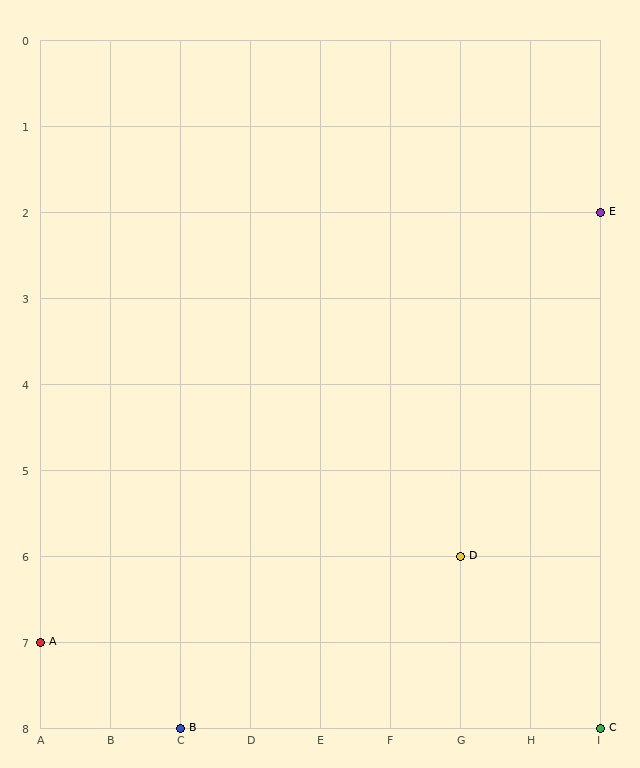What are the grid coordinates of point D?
Point D is at grid coordinates (G, 6).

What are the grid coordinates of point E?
Point E is at grid coordinates (I, 2).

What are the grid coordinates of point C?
Point C is at grid coordinates (I, 8).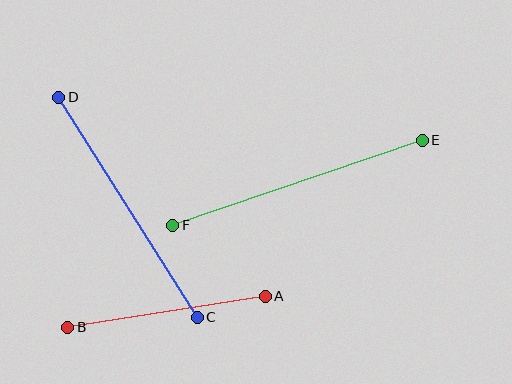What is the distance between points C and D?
The distance is approximately 260 pixels.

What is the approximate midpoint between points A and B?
The midpoint is at approximately (167, 312) pixels.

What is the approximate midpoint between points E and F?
The midpoint is at approximately (297, 183) pixels.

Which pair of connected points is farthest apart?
Points E and F are farthest apart.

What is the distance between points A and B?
The distance is approximately 200 pixels.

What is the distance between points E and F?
The distance is approximately 264 pixels.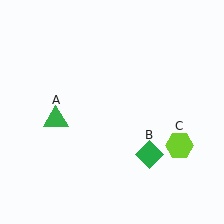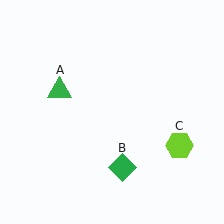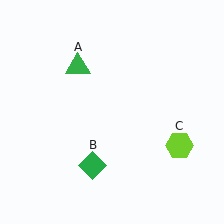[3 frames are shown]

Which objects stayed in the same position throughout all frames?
Lime hexagon (object C) remained stationary.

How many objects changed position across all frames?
2 objects changed position: green triangle (object A), green diamond (object B).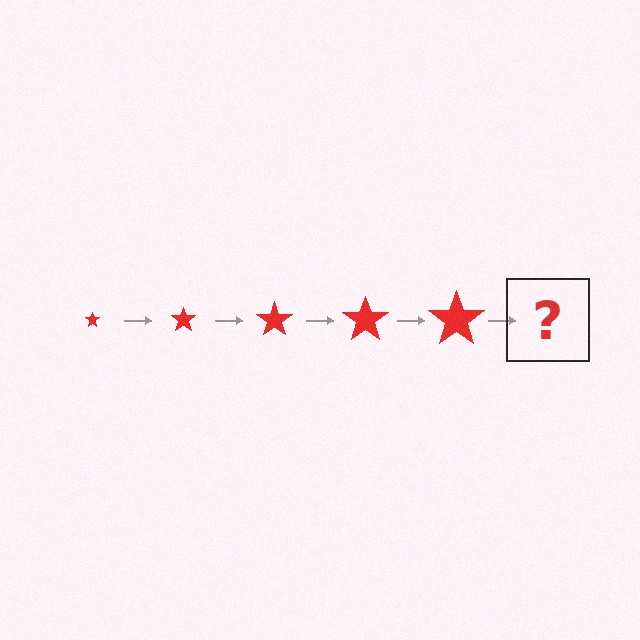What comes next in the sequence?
The next element should be a red star, larger than the previous one.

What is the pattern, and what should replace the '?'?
The pattern is that the star gets progressively larger each step. The '?' should be a red star, larger than the previous one.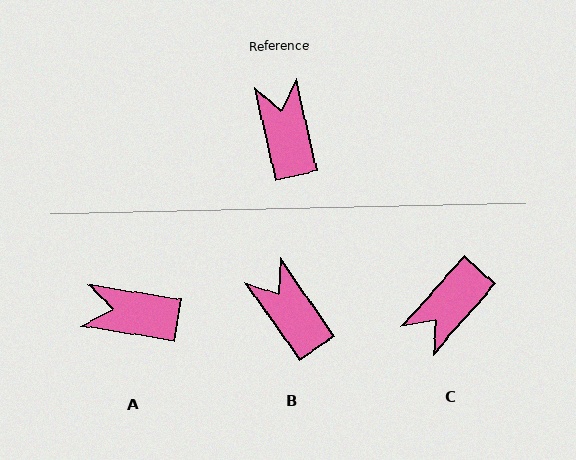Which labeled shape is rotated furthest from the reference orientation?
C, about 126 degrees away.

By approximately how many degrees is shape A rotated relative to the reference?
Approximately 68 degrees counter-clockwise.